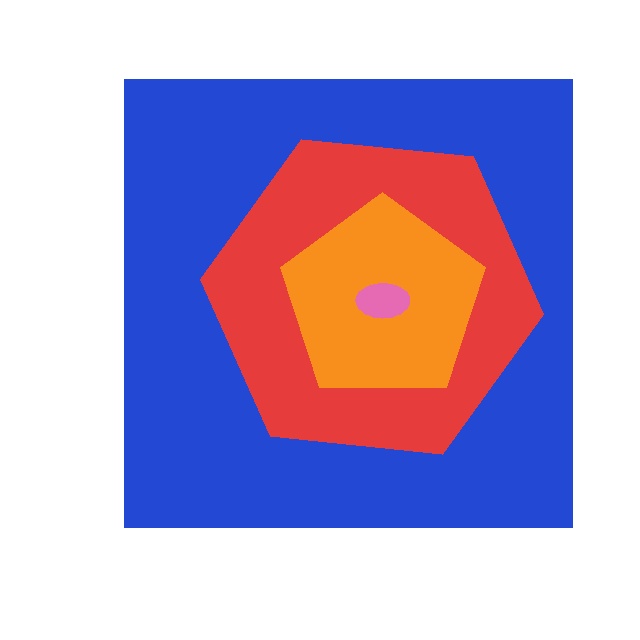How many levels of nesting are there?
4.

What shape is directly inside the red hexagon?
The orange pentagon.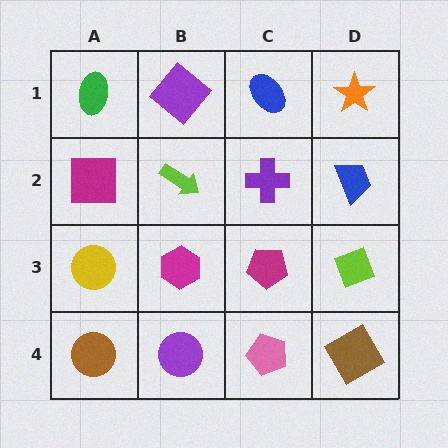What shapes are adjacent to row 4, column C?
A magenta pentagon (row 3, column C), a purple circle (row 4, column B), a brown diamond (row 4, column D).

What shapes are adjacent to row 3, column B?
A lime arrow (row 2, column B), a purple circle (row 4, column B), a yellow circle (row 3, column A), a magenta pentagon (row 3, column C).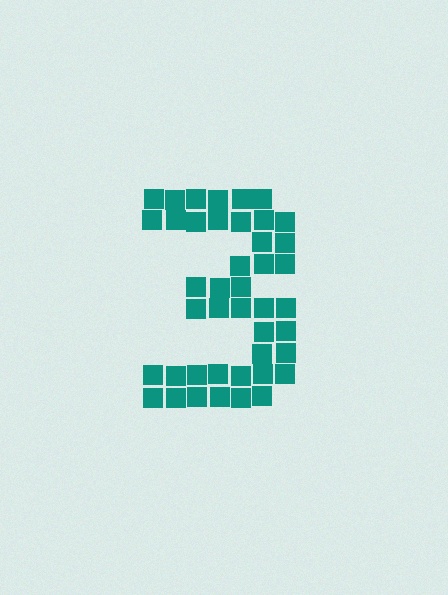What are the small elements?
The small elements are squares.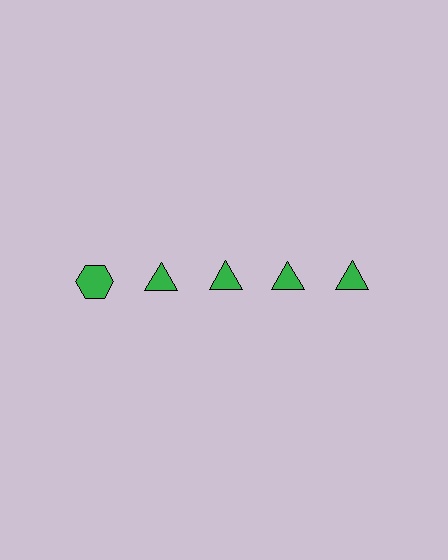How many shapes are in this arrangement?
There are 5 shapes arranged in a grid pattern.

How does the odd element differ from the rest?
It has a different shape: hexagon instead of triangle.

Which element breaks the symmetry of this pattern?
The green hexagon in the top row, leftmost column breaks the symmetry. All other shapes are green triangles.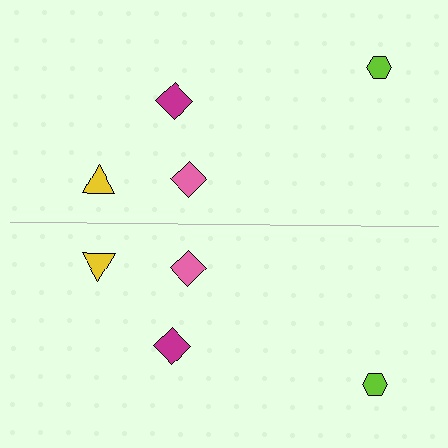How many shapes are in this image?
There are 8 shapes in this image.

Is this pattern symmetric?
Yes, this pattern has bilateral (reflection) symmetry.